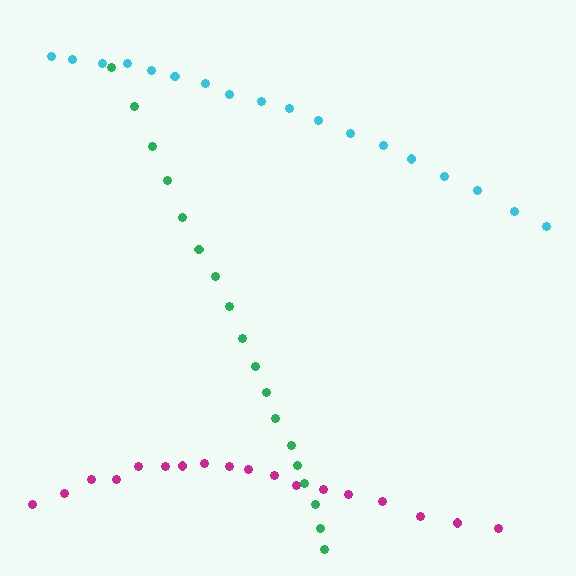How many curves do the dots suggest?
There are 3 distinct paths.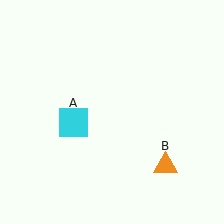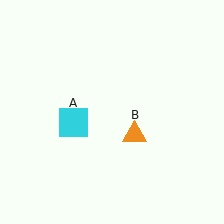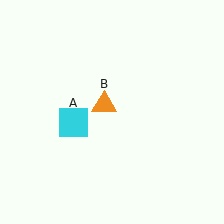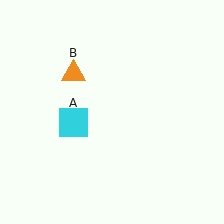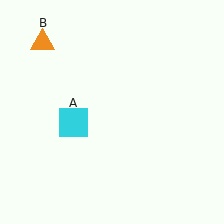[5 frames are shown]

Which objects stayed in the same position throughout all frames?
Cyan square (object A) remained stationary.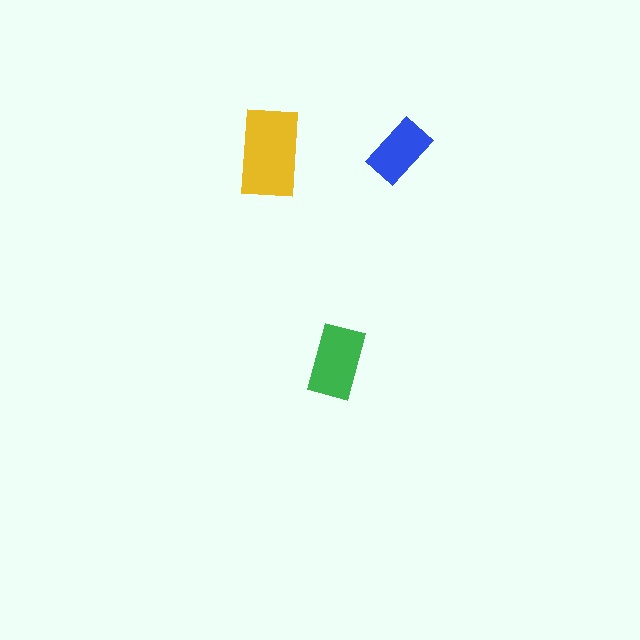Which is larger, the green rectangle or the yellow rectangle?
The yellow one.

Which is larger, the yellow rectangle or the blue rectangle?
The yellow one.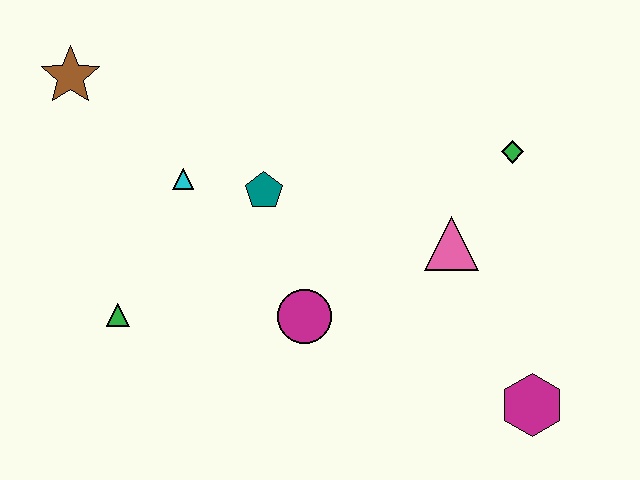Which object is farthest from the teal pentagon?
The magenta hexagon is farthest from the teal pentagon.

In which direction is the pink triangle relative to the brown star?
The pink triangle is to the right of the brown star.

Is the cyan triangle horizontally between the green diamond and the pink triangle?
No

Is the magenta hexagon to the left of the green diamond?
No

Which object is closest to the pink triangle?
The green diamond is closest to the pink triangle.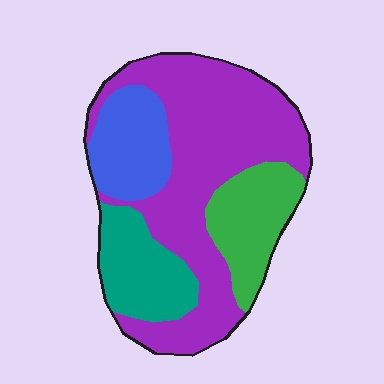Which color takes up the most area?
Purple, at roughly 50%.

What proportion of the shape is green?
Green takes up about one sixth (1/6) of the shape.